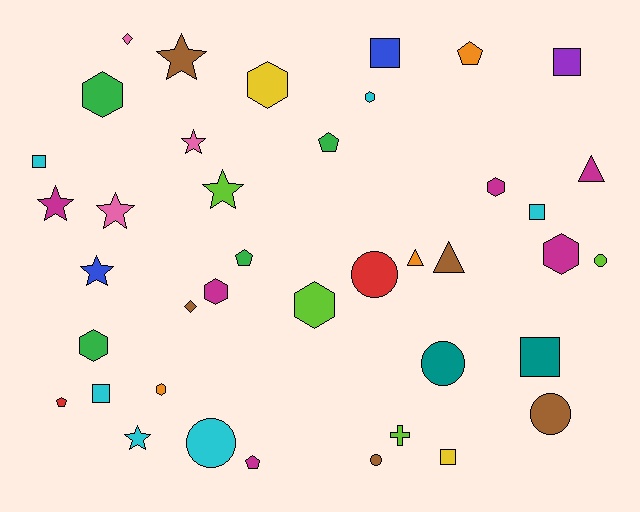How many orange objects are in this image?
There are 3 orange objects.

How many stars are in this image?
There are 7 stars.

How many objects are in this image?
There are 40 objects.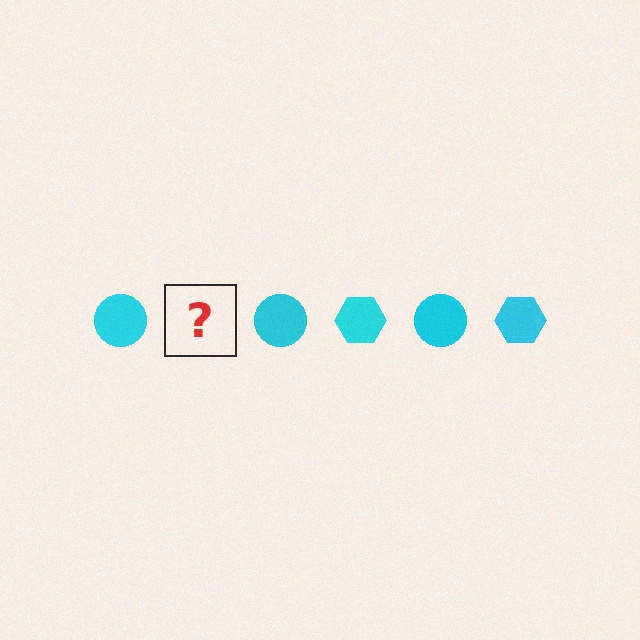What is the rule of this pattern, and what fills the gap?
The rule is that the pattern cycles through circle, hexagon shapes in cyan. The gap should be filled with a cyan hexagon.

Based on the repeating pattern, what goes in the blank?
The blank should be a cyan hexagon.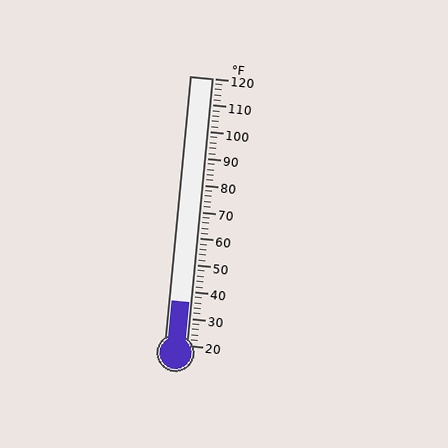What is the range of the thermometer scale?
The thermometer scale ranges from 20°F to 120°F.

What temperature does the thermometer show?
The thermometer shows approximately 36°F.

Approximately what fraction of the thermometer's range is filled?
The thermometer is filled to approximately 15% of its range.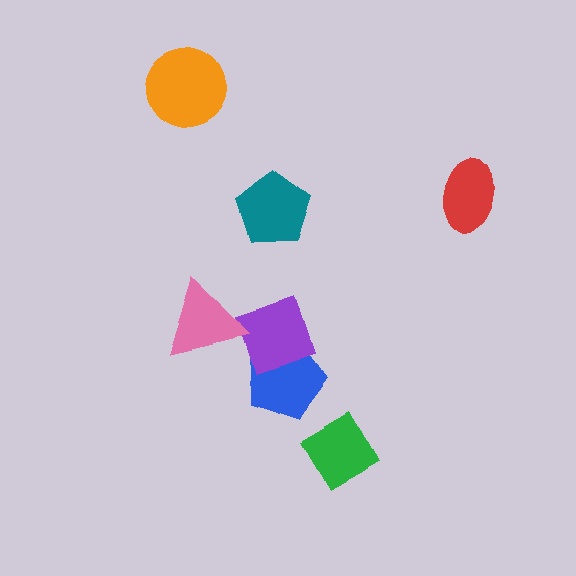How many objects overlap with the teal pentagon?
0 objects overlap with the teal pentagon.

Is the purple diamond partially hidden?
Yes, it is partially covered by another shape.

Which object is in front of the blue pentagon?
The purple diamond is in front of the blue pentagon.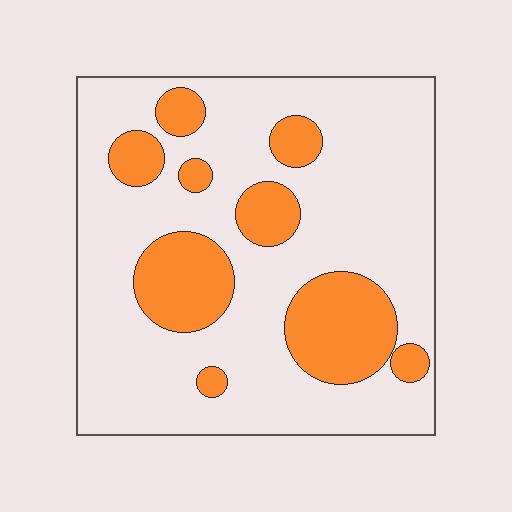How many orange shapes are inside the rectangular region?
9.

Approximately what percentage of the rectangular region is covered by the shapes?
Approximately 25%.